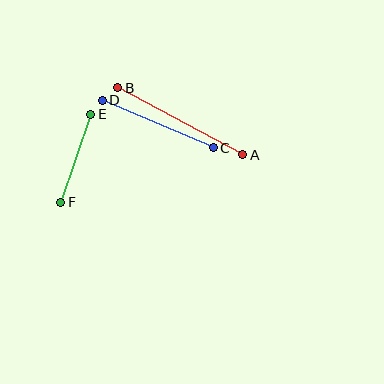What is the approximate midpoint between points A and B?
The midpoint is at approximately (180, 121) pixels.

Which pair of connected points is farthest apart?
Points A and B are farthest apart.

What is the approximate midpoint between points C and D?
The midpoint is at approximately (158, 124) pixels.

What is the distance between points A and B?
The distance is approximately 142 pixels.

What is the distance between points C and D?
The distance is approximately 121 pixels.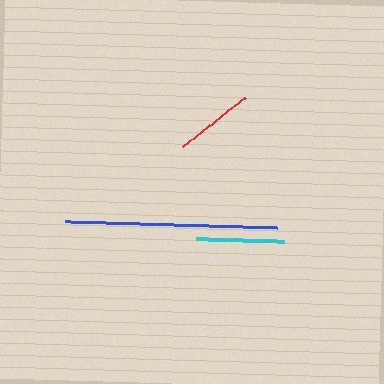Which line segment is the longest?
The blue line is the longest at approximately 212 pixels.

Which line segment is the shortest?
The red line is the shortest at approximately 80 pixels.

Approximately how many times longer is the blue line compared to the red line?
The blue line is approximately 2.6 times the length of the red line.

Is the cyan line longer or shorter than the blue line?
The blue line is longer than the cyan line.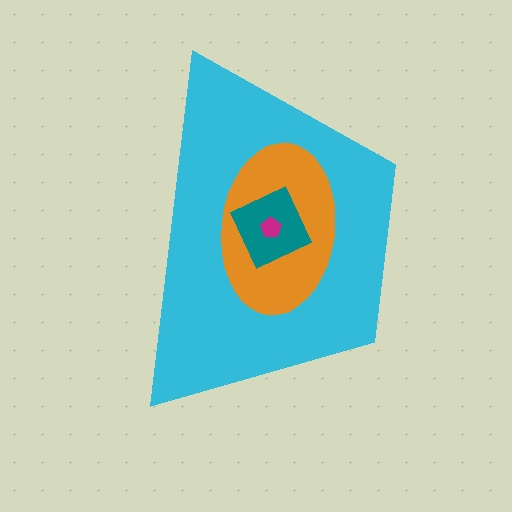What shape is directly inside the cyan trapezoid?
The orange ellipse.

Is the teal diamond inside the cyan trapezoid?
Yes.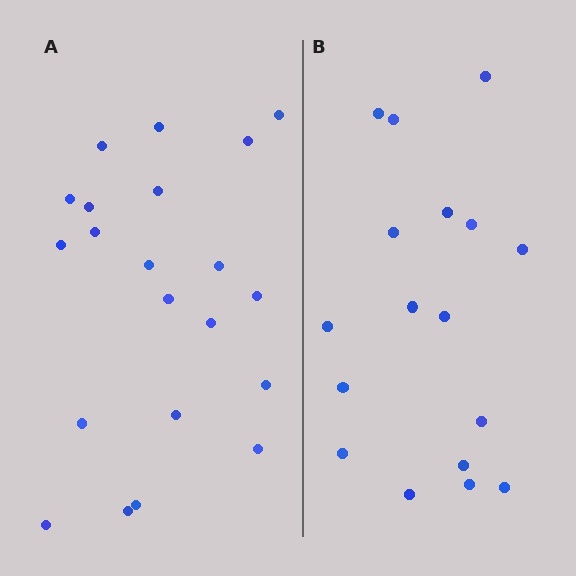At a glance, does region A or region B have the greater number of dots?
Region A (the left region) has more dots.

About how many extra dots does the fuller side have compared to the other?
Region A has about 4 more dots than region B.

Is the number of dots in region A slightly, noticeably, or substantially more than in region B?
Region A has only slightly more — the two regions are fairly close. The ratio is roughly 1.2 to 1.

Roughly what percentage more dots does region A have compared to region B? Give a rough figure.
About 25% more.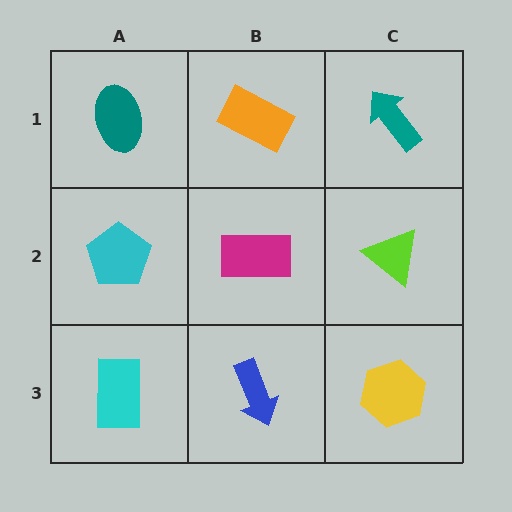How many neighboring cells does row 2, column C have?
3.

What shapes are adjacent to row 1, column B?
A magenta rectangle (row 2, column B), a teal ellipse (row 1, column A), a teal arrow (row 1, column C).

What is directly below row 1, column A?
A cyan pentagon.